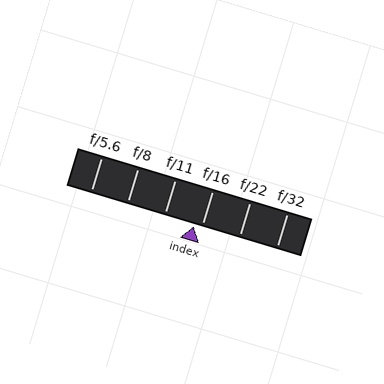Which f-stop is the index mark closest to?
The index mark is closest to f/16.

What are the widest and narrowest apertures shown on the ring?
The widest aperture shown is f/5.6 and the narrowest is f/32.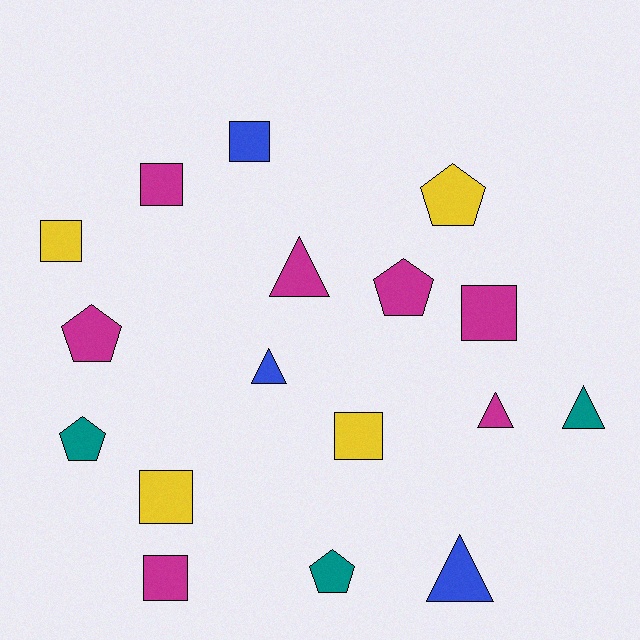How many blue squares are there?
There is 1 blue square.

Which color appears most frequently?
Magenta, with 7 objects.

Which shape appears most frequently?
Square, with 7 objects.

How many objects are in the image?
There are 17 objects.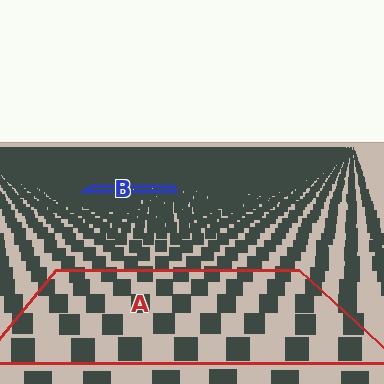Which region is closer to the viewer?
Region A is closer. The texture elements there are larger and more spread out.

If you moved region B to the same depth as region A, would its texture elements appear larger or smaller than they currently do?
They would appear larger. At a closer depth, the same texture elements are projected at a bigger on-screen size.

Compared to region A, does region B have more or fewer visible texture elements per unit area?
Region B has more texture elements per unit area — they are packed more densely because it is farther away.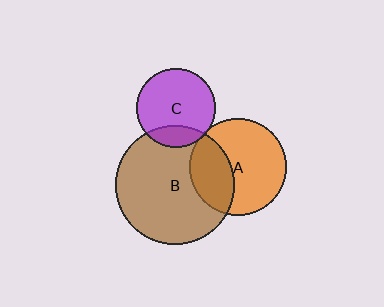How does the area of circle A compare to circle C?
Approximately 1.5 times.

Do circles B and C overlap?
Yes.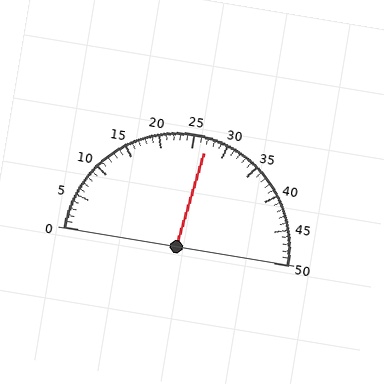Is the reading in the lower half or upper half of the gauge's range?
The reading is in the upper half of the range (0 to 50).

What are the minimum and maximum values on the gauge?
The gauge ranges from 0 to 50.